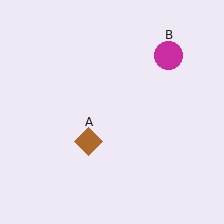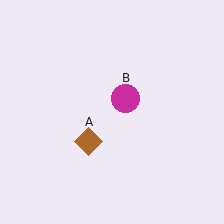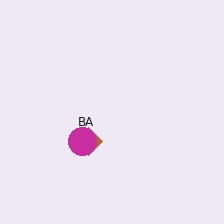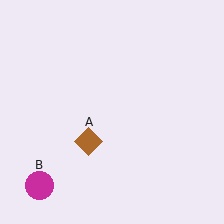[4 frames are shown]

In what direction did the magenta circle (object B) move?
The magenta circle (object B) moved down and to the left.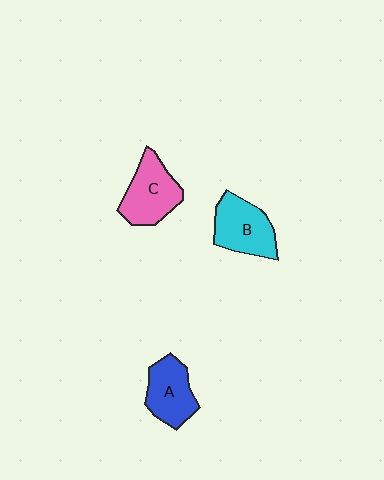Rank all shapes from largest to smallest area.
From largest to smallest: C (pink), B (cyan), A (blue).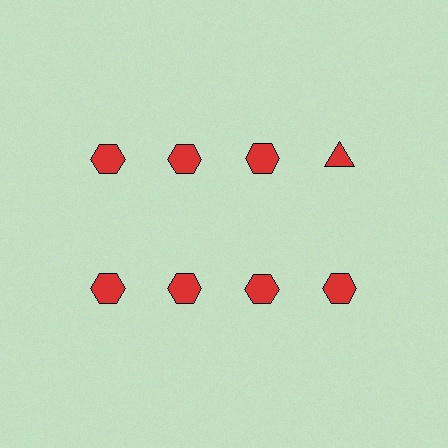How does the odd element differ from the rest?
It has a different shape: triangle instead of hexagon.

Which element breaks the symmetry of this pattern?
The red triangle in the top row, second from right column breaks the symmetry. All other shapes are red hexagons.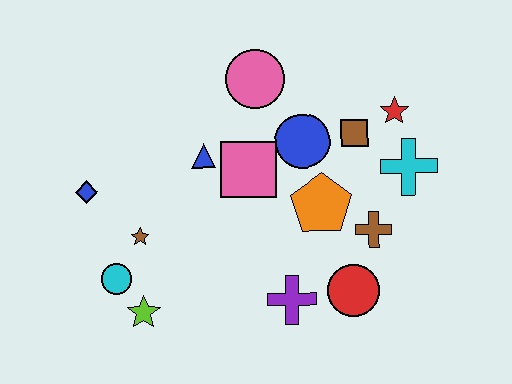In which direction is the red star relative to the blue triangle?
The red star is to the right of the blue triangle.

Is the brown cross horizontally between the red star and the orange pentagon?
Yes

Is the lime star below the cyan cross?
Yes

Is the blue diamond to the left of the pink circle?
Yes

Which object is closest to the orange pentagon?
The brown cross is closest to the orange pentagon.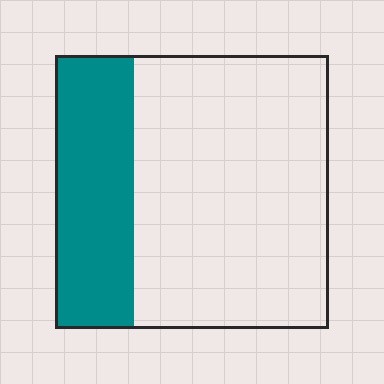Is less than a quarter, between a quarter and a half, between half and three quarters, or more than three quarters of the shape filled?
Between a quarter and a half.